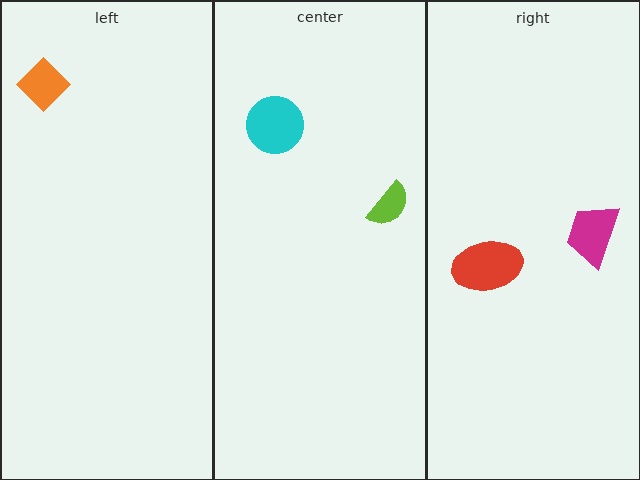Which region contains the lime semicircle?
The center region.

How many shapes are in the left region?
1.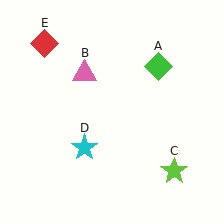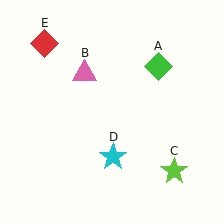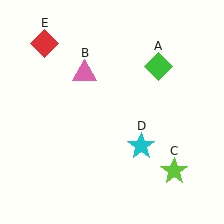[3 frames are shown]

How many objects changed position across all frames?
1 object changed position: cyan star (object D).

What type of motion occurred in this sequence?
The cyan star (object D) rotated counterclockwise around the center of the scene.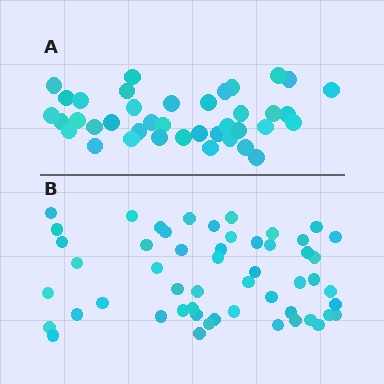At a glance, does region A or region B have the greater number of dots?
Region B (the bottom region) has more dots.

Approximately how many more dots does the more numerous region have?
Region B has approximately 15 more dots than region A.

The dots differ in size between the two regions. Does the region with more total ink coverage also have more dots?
No. Region A has more total ink coverage because its dots are larger, but region B actually contains more individual dots. Total area can be misleading — the number of items is what matters here.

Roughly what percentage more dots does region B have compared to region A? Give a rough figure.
About 35% more.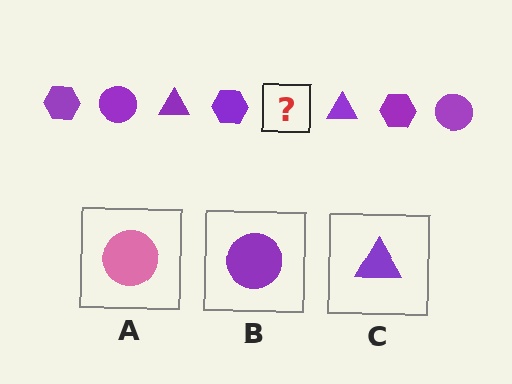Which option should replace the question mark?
Option B.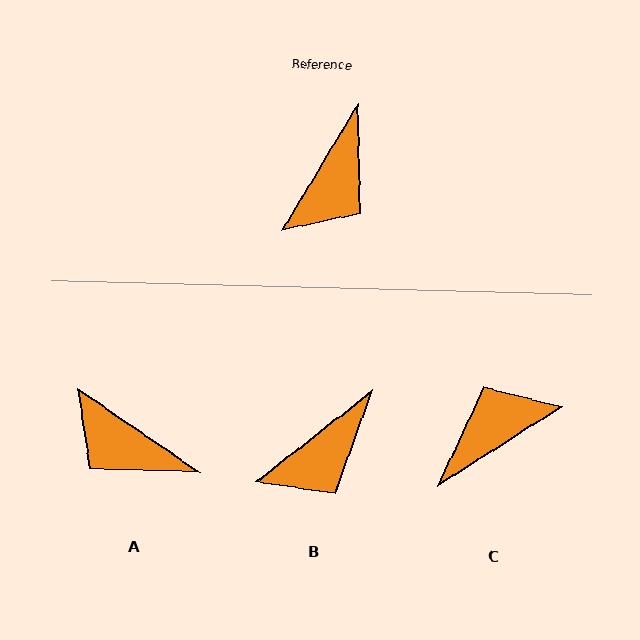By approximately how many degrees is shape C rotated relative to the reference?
Approximately 154 degrees counter-clockwise.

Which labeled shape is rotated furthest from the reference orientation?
C, about 154 degrees away.